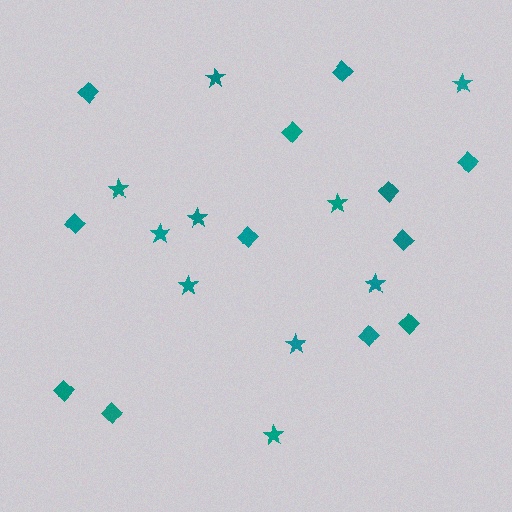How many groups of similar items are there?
There are 2 groups: one group of stars (10) and one group of diamonds (12).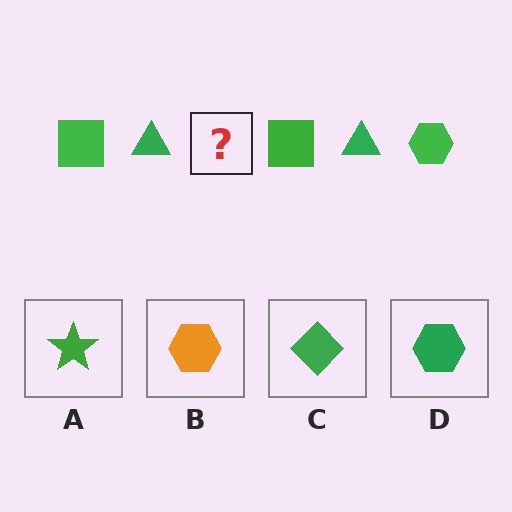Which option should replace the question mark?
Option D.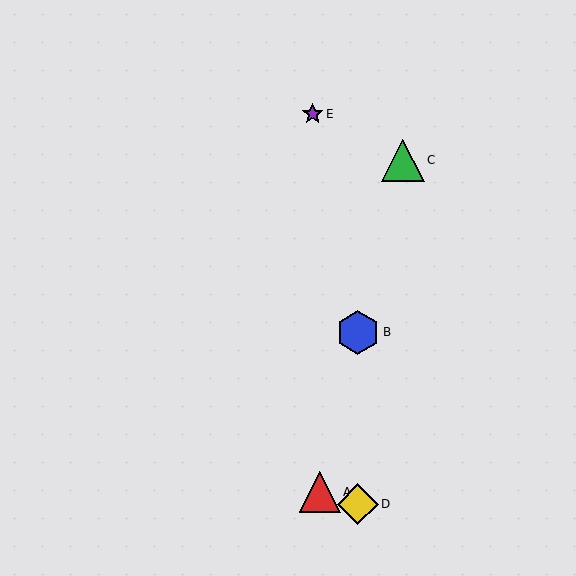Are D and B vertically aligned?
Yes, both are at x≈358.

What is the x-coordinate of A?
Object A is at x≈320.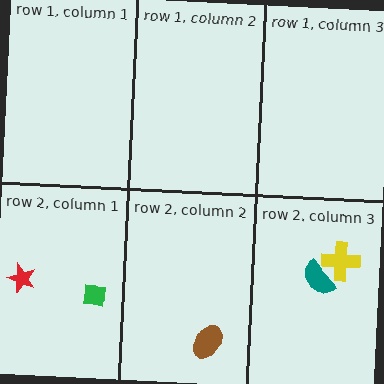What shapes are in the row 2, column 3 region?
The teal semicircle, the yellow cross.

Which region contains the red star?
The row 2, column 1 region.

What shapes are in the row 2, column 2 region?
The brown ellipse.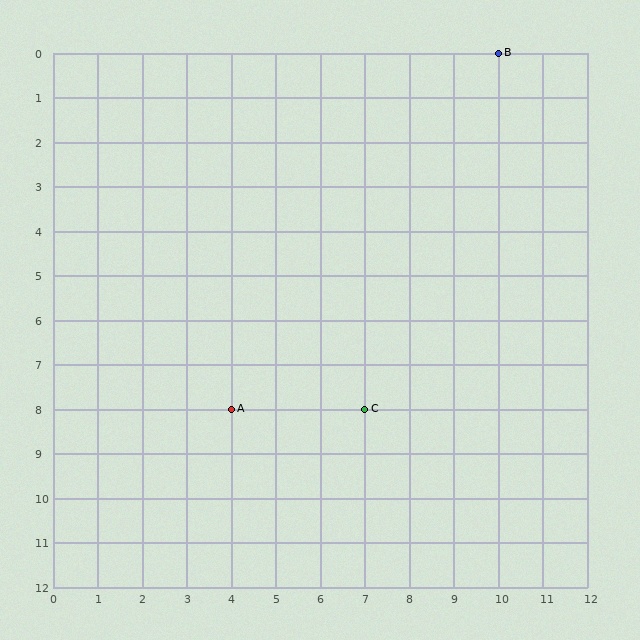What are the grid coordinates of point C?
Point C is at grid coordinates (7, 8).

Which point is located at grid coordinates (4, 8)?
Point A is at (4, 8).